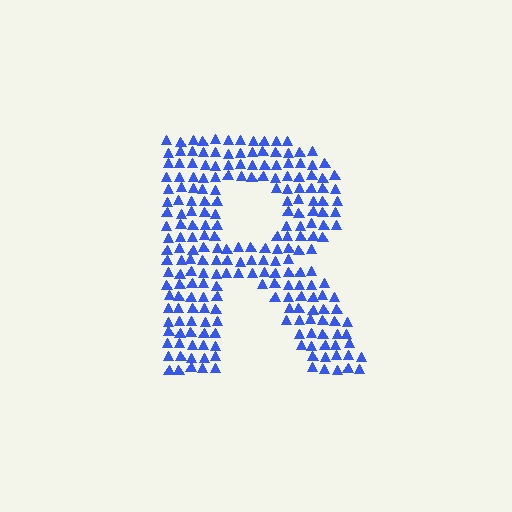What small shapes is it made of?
It is made of small triangles.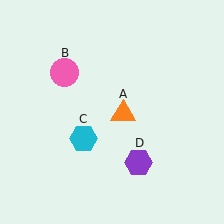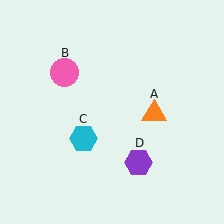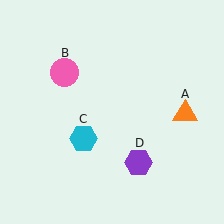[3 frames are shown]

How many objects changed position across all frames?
1 object changed position: orange triangle (object A).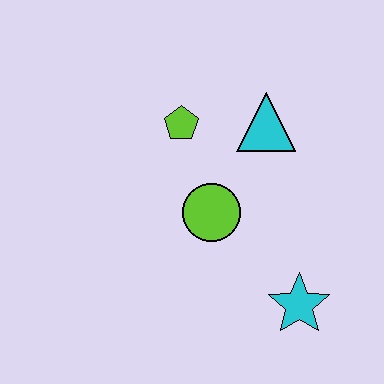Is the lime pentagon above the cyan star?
Yes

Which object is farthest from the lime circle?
The cyan star is farthest from the lime circle.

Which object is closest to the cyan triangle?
The lime pentagon is closest to the cyan triangle.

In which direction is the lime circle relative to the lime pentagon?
The lime circle is below the lime pentagon.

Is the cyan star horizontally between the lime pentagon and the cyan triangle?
No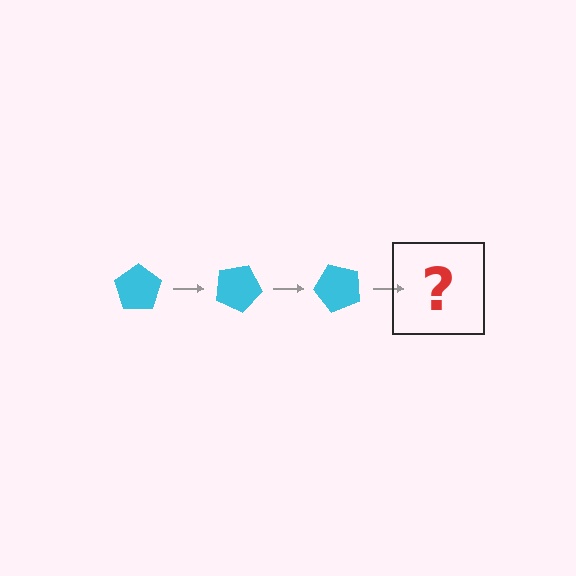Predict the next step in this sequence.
The next step is a cyan pentagon rotated 75 degrees.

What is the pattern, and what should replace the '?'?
The pattern is that the pentagon rotates 25 degrees each step. The '?' should be a cyan pentagon rotated 75 degrees.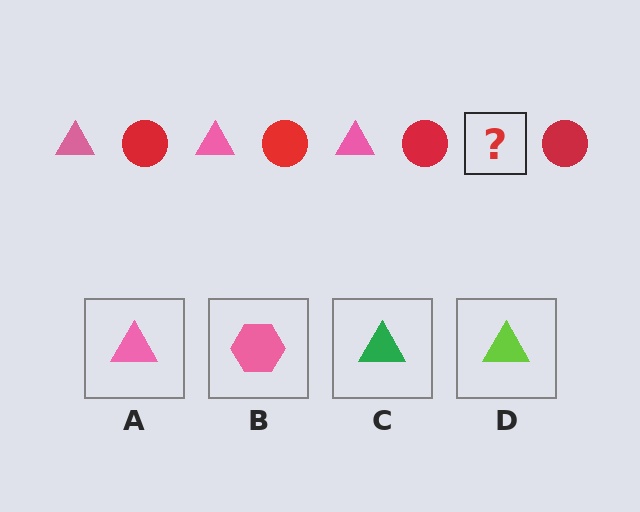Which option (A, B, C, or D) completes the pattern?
A.